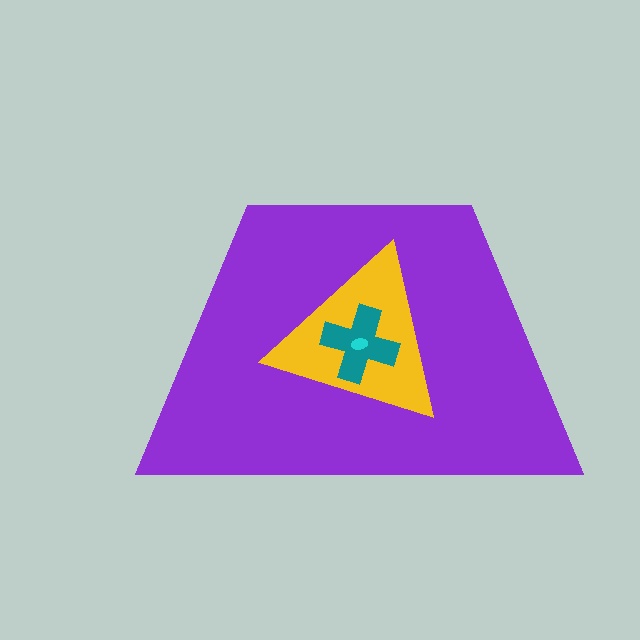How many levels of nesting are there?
4.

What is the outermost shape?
The purple trapezoid.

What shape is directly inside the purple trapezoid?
The yellow triangle.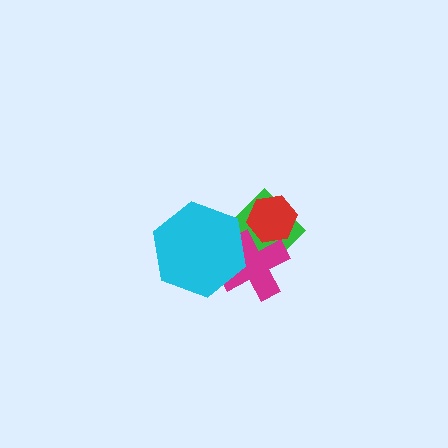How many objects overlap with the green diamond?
3 objects overlap with the green diamond.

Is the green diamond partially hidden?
Yes, it is partially covered by another shape.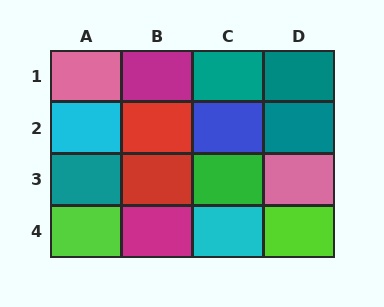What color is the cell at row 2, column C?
Blue.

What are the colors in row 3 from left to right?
Teal, red, green, pink.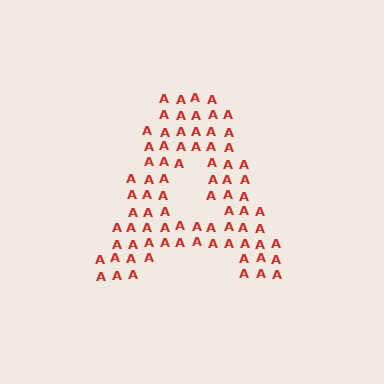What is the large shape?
The large shape is the letter A.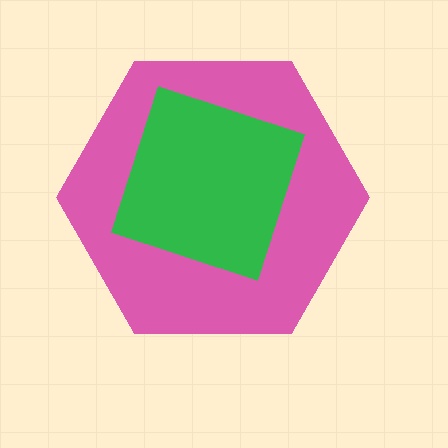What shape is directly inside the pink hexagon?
The green square.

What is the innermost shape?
The green square.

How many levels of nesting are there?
2.